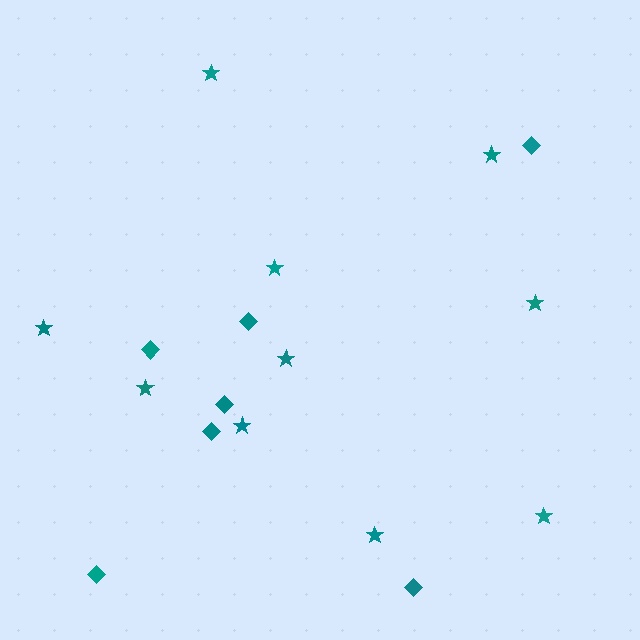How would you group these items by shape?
There are 2 groups: one group of stars (10) and one group of diamonds (7).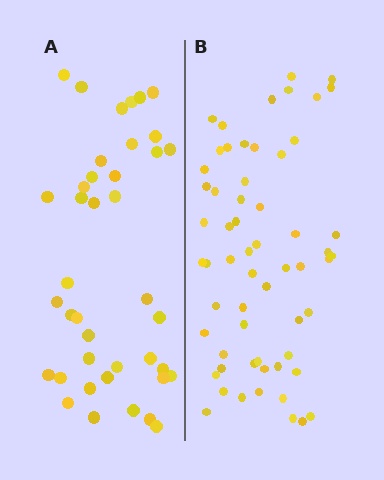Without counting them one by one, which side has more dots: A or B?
Region B (the right region) has more dots.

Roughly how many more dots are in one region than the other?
Region B has approximately 20 more dots than region A.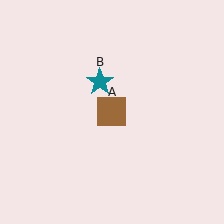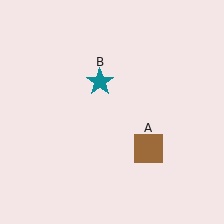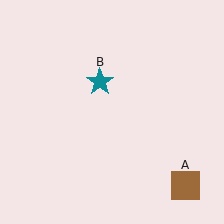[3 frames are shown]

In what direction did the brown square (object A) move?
The brown square (object A) moved down and to the right.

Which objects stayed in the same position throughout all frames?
Teal star (object B) remained stationary.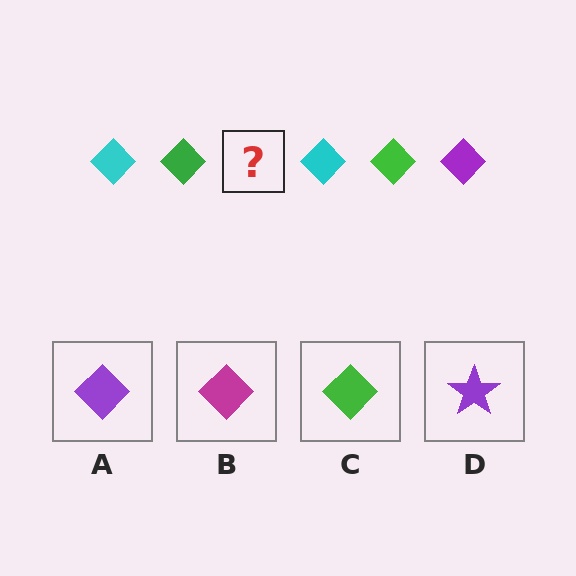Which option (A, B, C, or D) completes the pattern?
A.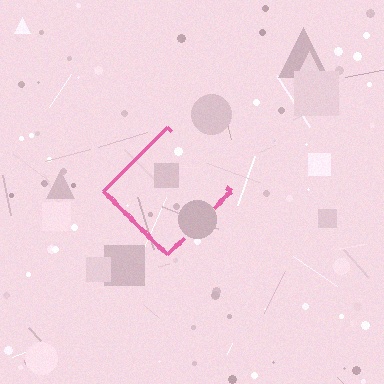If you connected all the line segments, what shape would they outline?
They would outline a diamond.